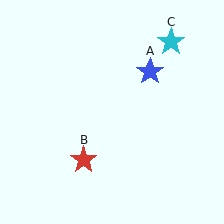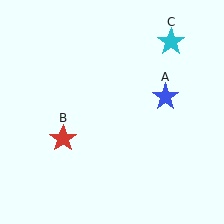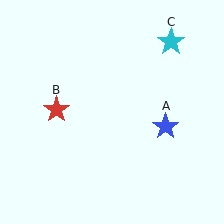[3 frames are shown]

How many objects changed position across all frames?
2 objects changed position: blue star (object A), red star (object B).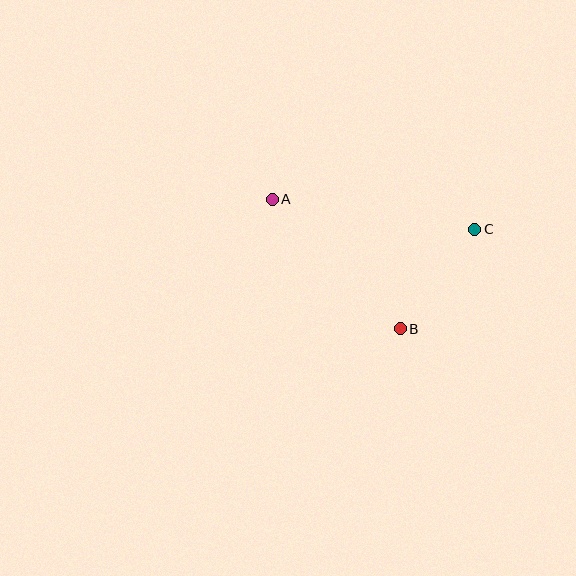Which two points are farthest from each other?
Points A and C are farthest from each other.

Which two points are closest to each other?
Points B and C are closest to each other.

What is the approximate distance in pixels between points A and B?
The distance between A and B is approximately 182 pixels.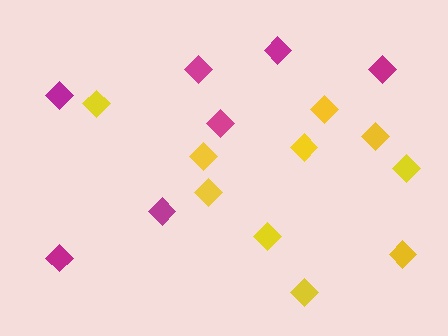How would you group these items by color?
There are 2 groups: one group of magenta diamonds (7) and one group of yellow diamonds (10).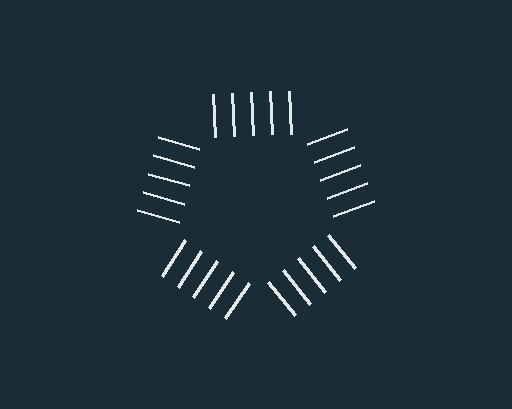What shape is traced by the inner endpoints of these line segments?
An illusory pentagon — the line segments terminate on its edges but no continuous stroke is drawn.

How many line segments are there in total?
25 — 5 along each of the 5 edges.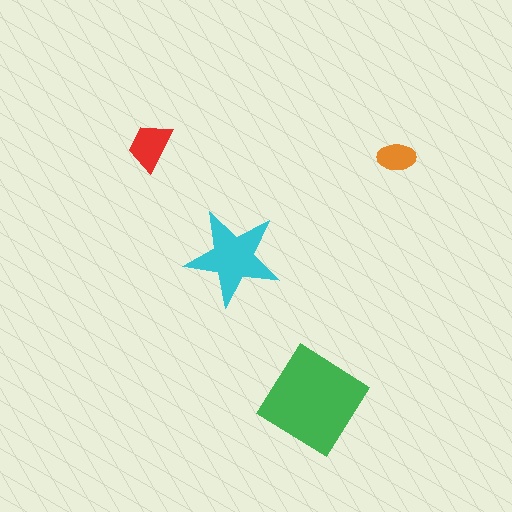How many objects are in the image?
There are 4 objects in the image.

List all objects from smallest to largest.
The orange ellipse, the red trapezoid, the cyan star, the green diamond.